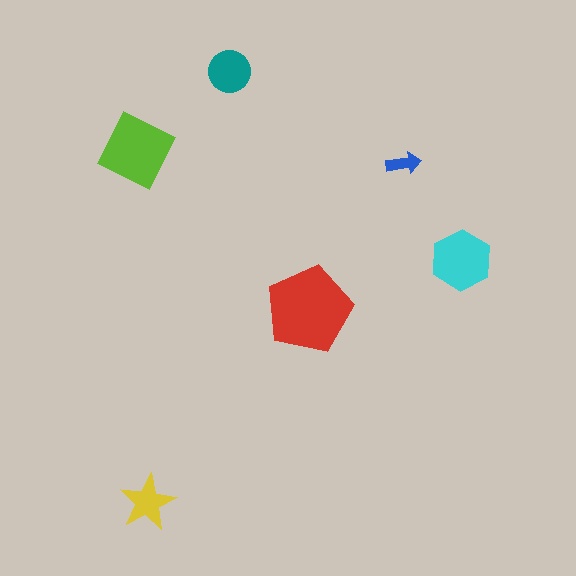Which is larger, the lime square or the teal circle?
The lime square.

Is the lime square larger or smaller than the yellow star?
Larger.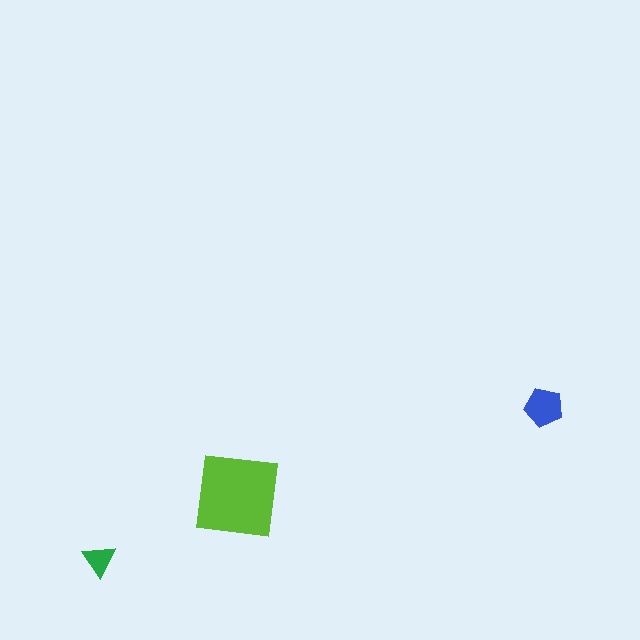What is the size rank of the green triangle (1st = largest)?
3rd.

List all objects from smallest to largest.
The green triangle, the blue pentagon, the lime square.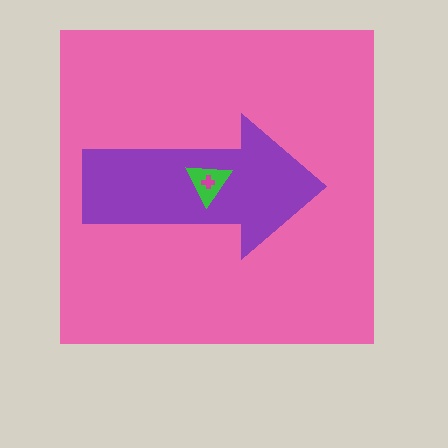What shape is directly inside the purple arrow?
The green triangle.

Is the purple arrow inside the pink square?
Yes.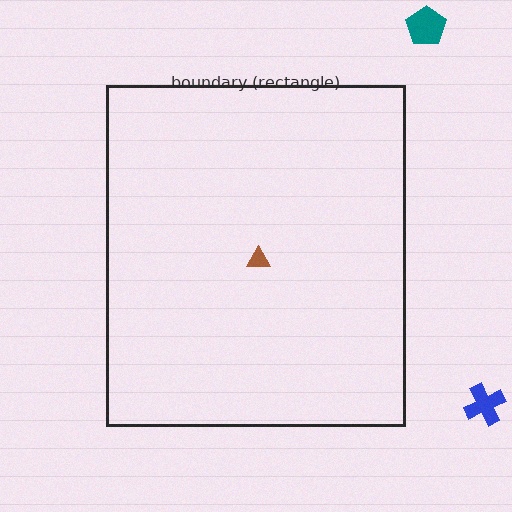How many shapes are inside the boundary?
1 inside, 2 outside.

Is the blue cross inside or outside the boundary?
Outside.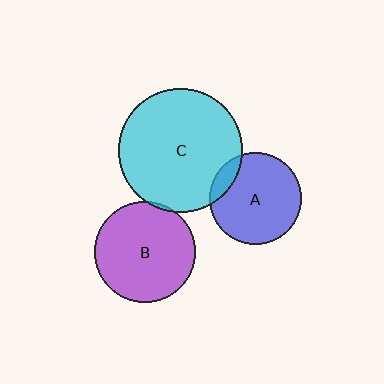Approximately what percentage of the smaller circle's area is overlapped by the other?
Approximately 5%.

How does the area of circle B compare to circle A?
Approximately 1.2 times.